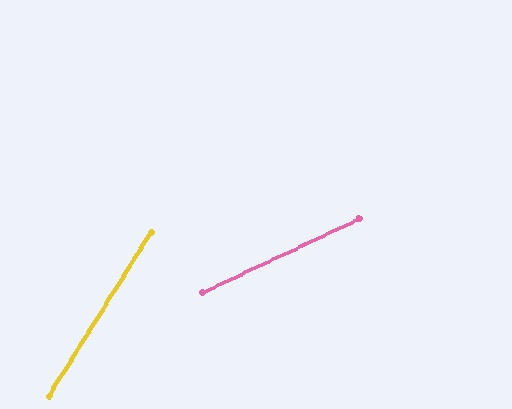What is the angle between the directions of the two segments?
Approximately 33 degrees.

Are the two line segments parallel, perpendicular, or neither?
Neither parallel nor perpendicular — they differ by about 33°.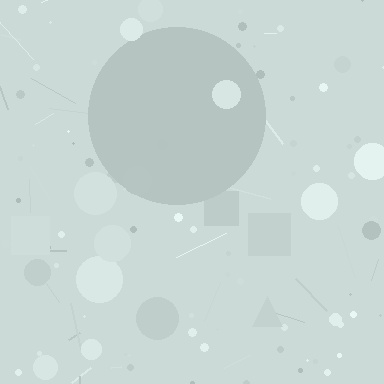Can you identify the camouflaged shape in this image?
The camouflaged shape is a circle.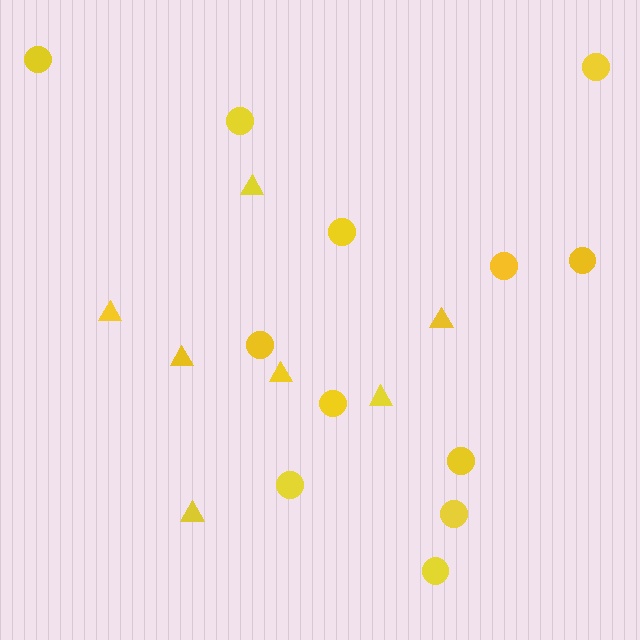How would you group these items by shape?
There are 2 groups: one group of triangles (7) and one group of circles (12).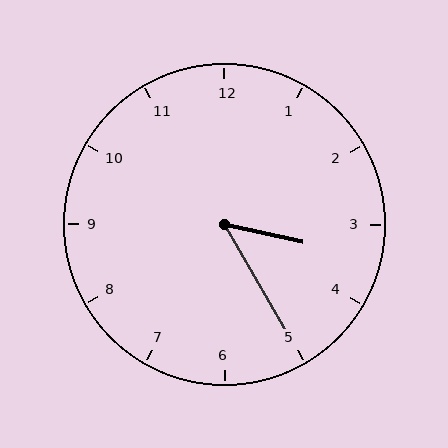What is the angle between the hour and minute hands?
Approximately 48 degrees.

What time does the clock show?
3:25.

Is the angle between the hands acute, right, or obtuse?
It is acute.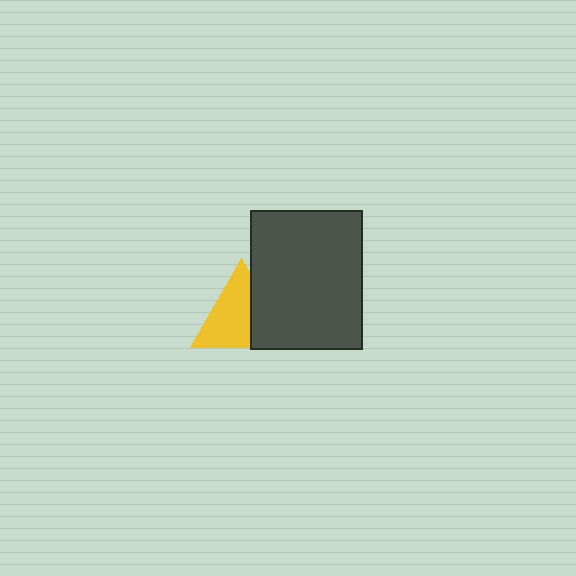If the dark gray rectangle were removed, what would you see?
You would see the complete yellow triangle.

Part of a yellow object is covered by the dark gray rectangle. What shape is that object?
It is a triangle.